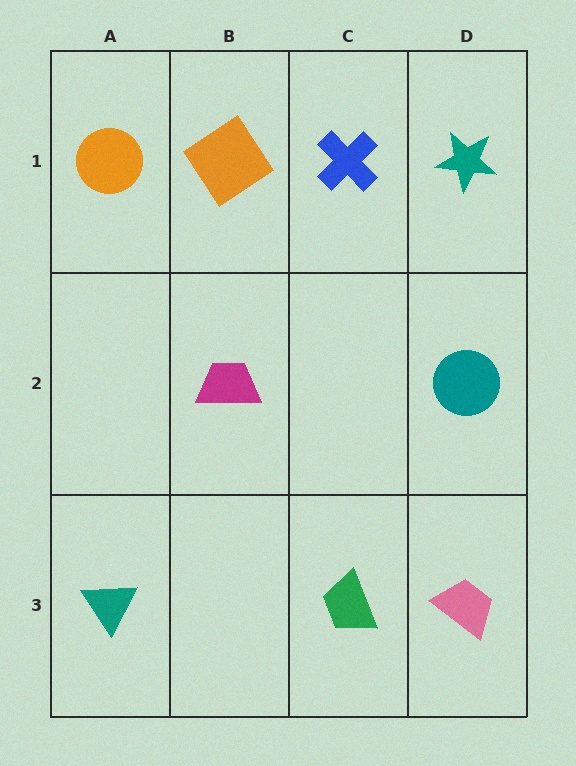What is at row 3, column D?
A pink trapezoid.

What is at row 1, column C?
A blue cross.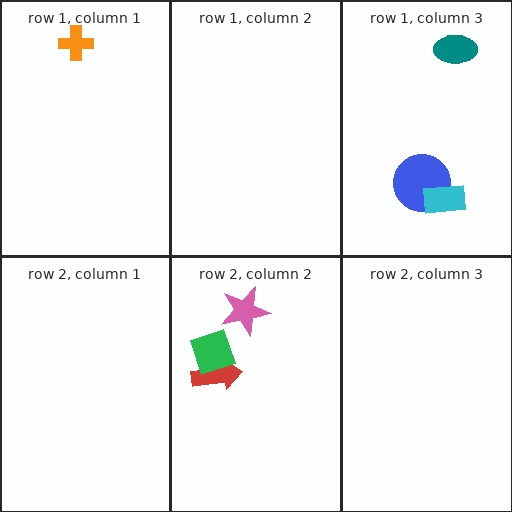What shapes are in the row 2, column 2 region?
The red arrow, the green diamond, the pink star.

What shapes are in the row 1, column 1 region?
The orange cross.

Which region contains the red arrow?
The row 2, column 2 region.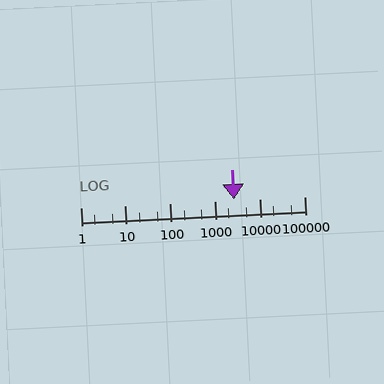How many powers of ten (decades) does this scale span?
The scale spans 5 decades, from 1 to 100000.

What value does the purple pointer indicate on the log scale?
The pointer indicates approximately 2700.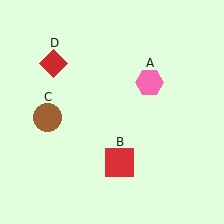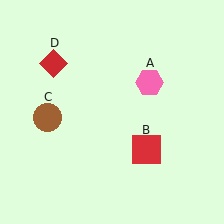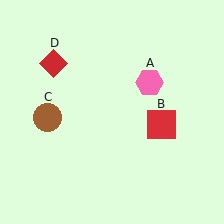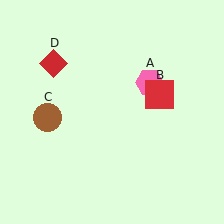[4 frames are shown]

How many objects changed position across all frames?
1 object changed position: red square (object B).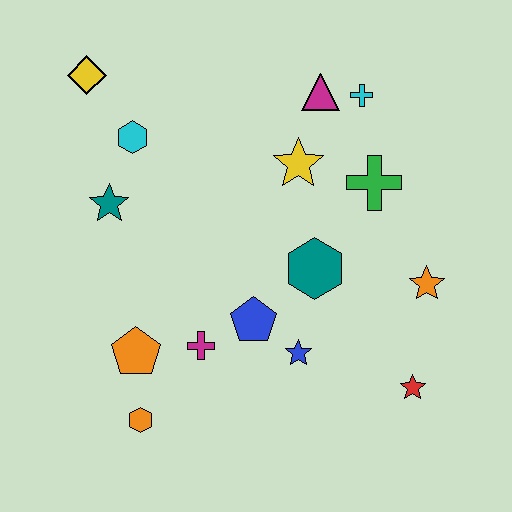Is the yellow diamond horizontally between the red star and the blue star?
No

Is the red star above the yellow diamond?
No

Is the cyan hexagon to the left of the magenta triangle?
Yes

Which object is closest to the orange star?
The red star is closest to the orange star.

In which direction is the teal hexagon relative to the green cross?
The teal hexagon is below the green cross.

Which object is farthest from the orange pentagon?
The cyan cross is farthest from the orange pentagon.